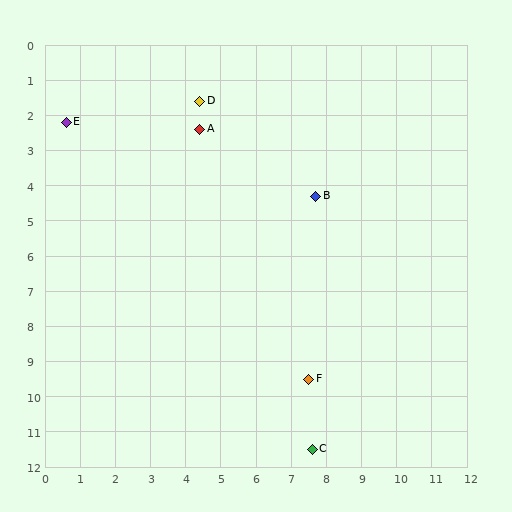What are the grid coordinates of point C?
Point C is at approximately (7.6, 11.5).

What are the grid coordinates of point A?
Point A is at approximately (4.4, 2.4).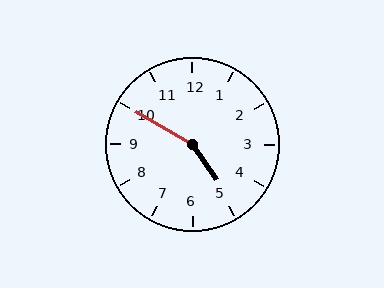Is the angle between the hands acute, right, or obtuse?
It is obtuse.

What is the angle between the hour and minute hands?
Approximately 155 degrees.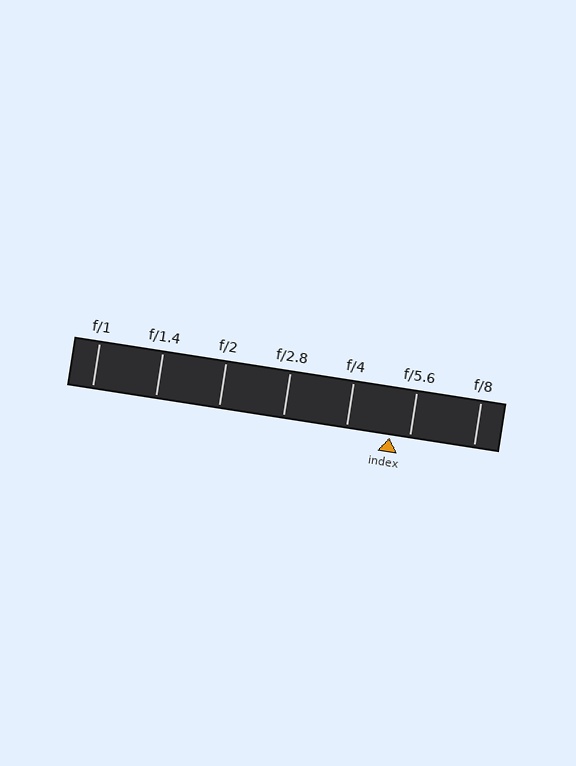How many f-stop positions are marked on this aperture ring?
There are 7 f-stop positions marked.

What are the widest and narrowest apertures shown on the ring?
The widest aperture shown is f/1 and the narrowest is f/8.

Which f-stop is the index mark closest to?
The index mark is closest to f/5.6.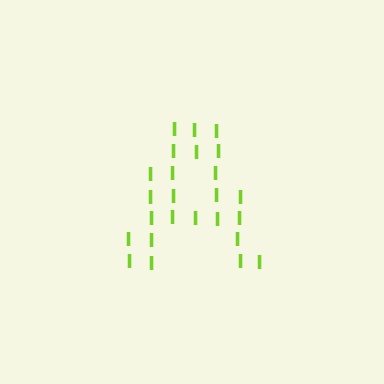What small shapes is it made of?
It is made of small letter I's.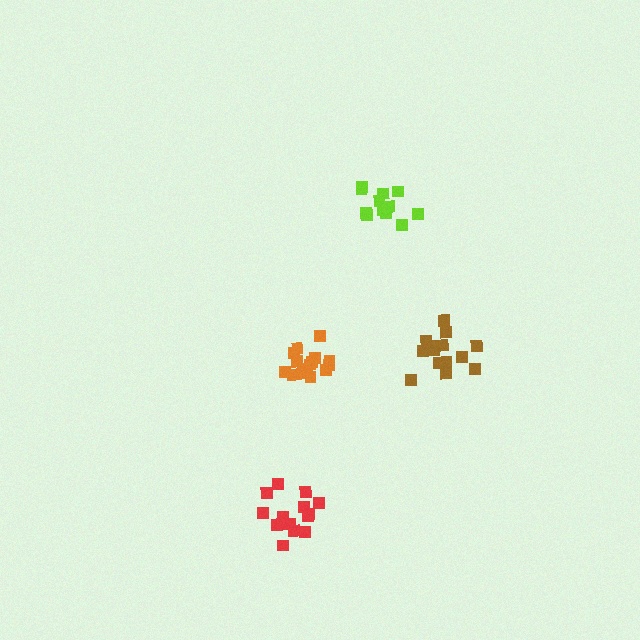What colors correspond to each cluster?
The clusters are colored: brown, red, lime, orange.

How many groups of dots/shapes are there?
There are 4 groups.